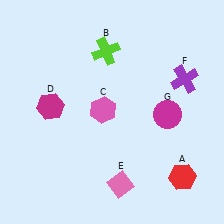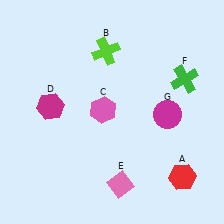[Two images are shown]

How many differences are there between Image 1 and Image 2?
There is 1 difference between the two images.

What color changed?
The cross (F) changed from purple in Image 1 to green in Image 2.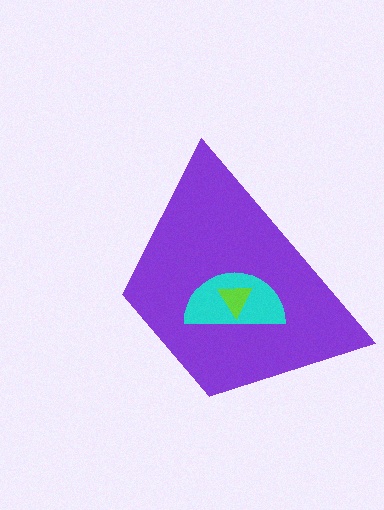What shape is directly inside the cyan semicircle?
The lime triangle.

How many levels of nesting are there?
3.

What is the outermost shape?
The purple trapezoid.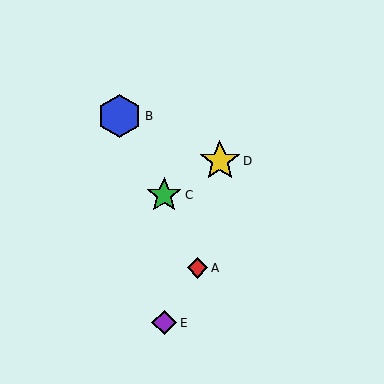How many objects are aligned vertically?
2 objects (C, E) are aligned vertically.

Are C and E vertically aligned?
Yes, both are at x≈164.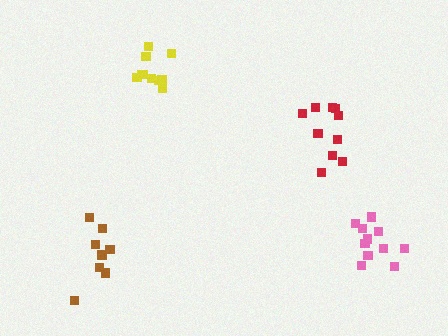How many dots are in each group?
Group 1: 11 dots, Group 2: 8 dots, Group 3: 11 dots, Group 4: 10 dots (40 total).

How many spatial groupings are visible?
There are 4 spatial groupings.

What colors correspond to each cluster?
The clusters are colored: pink, brown, yellow, red.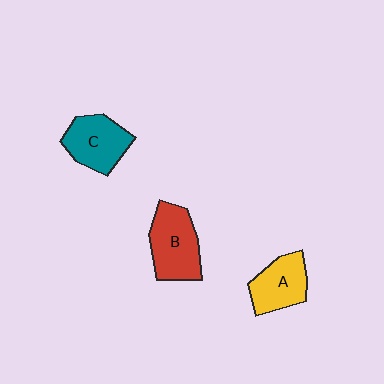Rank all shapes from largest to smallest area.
From largest to smallest: B (red), C (teal), A (yellow).